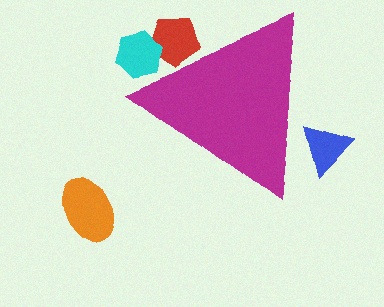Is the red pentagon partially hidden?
Yes, the red pentagon is partially hidden behind the magenta triangle.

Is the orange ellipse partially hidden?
No, the orange ellipse is fully visible.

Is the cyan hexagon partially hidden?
Yes, the cyan hexagon is partially hidden behind the magenta triangle.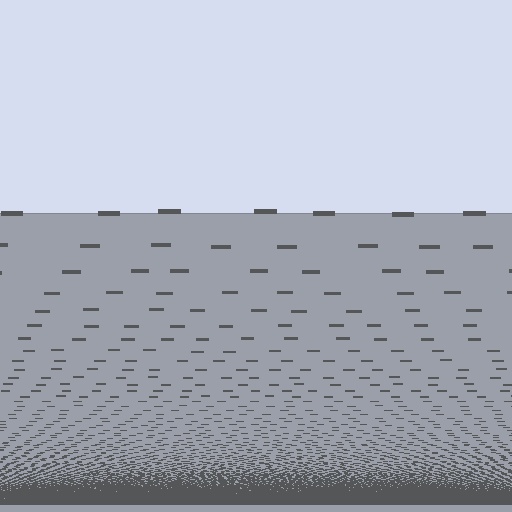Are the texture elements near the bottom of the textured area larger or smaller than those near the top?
Smaller. The gradient is inverted — elements near the bottom are smaller and denser.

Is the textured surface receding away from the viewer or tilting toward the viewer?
The surface appears to tilt toward the viewer. Texture elements get larger and sparser toward the top.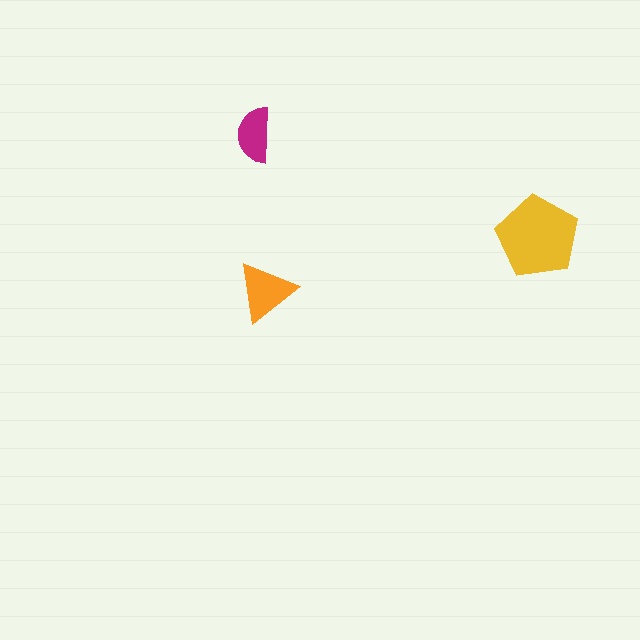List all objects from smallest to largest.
The magenta semicircle, the orange triangle, the yellow pentagon.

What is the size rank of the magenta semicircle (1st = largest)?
3rd.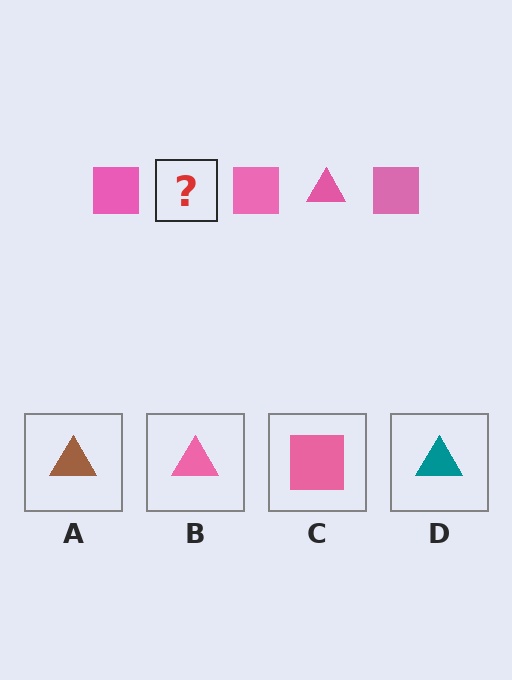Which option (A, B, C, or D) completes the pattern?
B.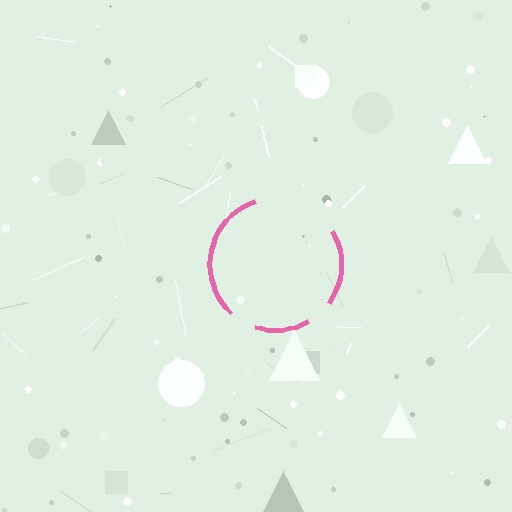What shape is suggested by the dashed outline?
The dashed outline suggests a circle.